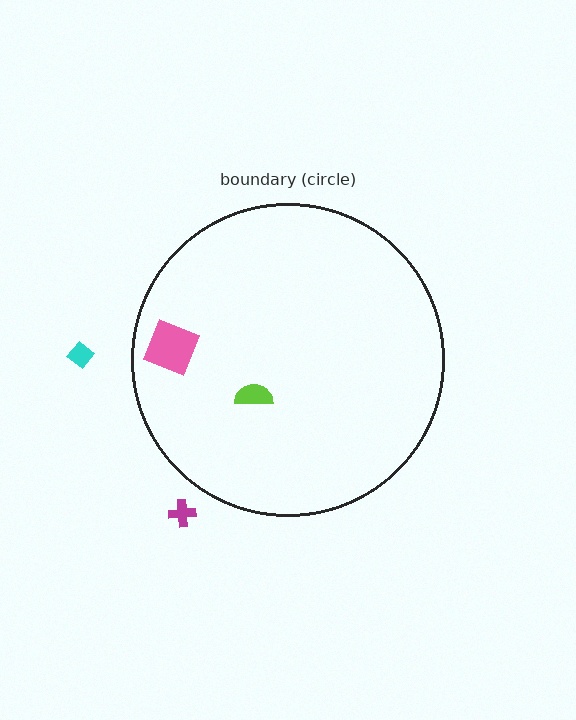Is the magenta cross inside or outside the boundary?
Outside.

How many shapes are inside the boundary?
2 inside, 2 outside.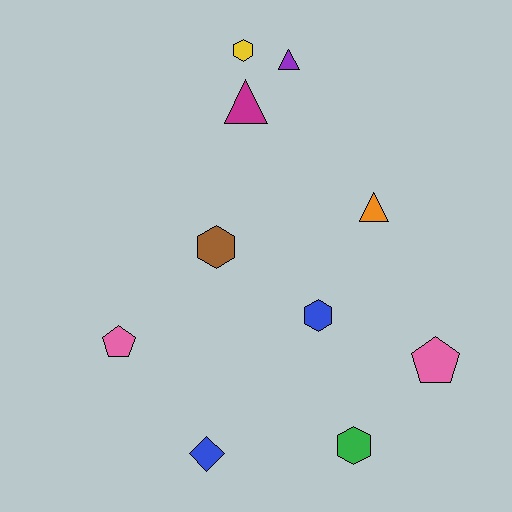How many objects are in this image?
There are 10 objects.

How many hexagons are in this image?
There are 4 hexagons.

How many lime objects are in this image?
There are no lime objects.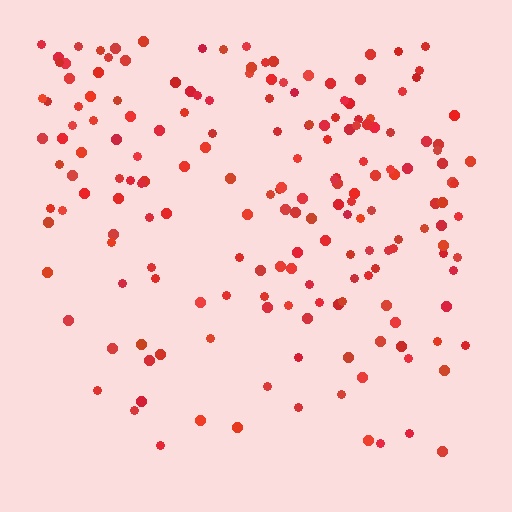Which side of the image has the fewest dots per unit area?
The bottom.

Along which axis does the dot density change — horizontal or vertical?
Vertical.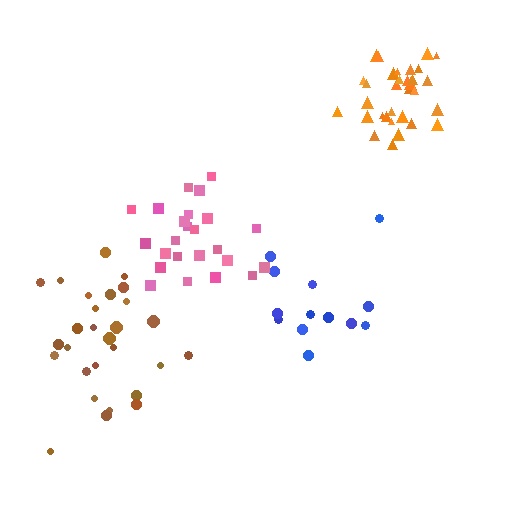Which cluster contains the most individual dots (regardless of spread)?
Orange (32).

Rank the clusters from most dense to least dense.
orange, pink, brown, blue.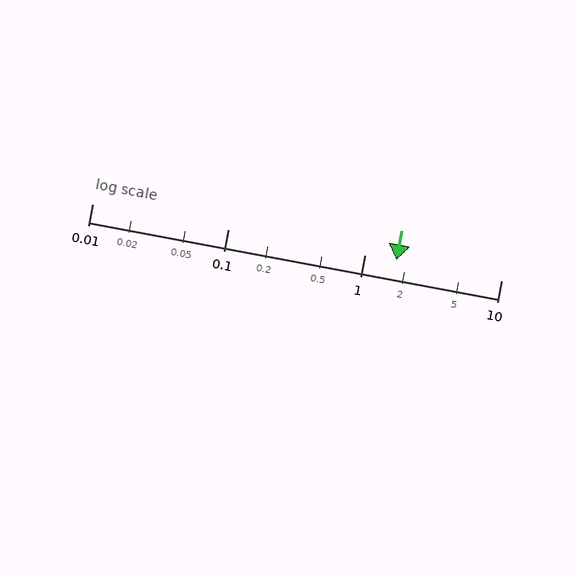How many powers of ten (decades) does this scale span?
The scale spans 3 decades, from 0.01 to 10.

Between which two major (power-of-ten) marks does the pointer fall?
The pointer is between 1 and 10.